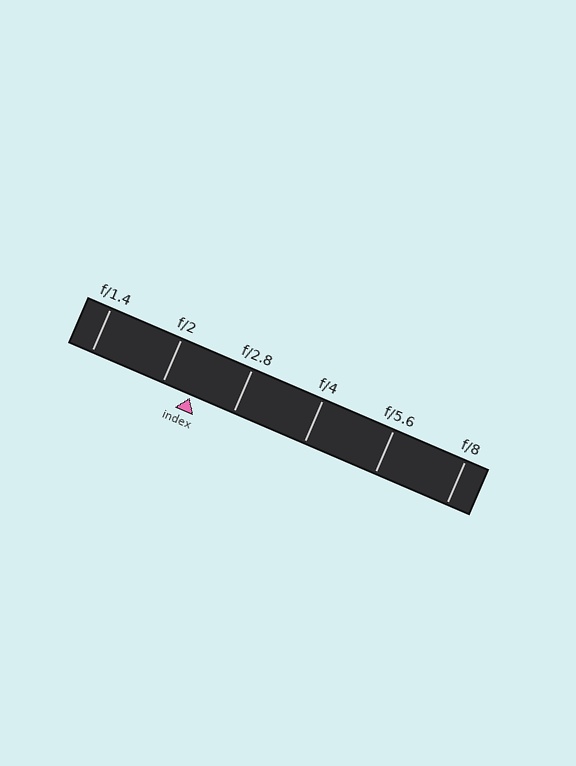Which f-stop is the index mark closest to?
The index mark is closest to f/2.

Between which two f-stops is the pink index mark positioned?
The index mark is between f/2 and f/2.8.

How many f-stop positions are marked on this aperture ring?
There are 6 f-stop positions marked.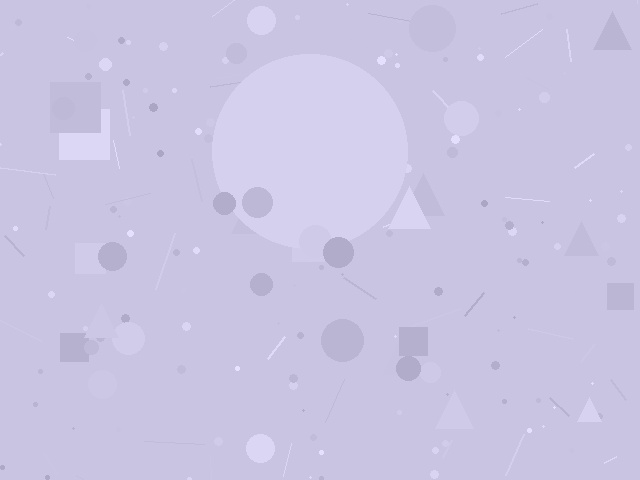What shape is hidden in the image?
A circle is hidden in the image.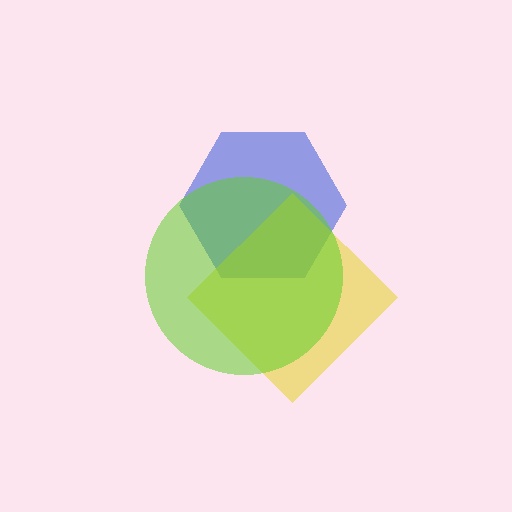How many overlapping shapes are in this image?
There are 3 overlapping shapes in the image.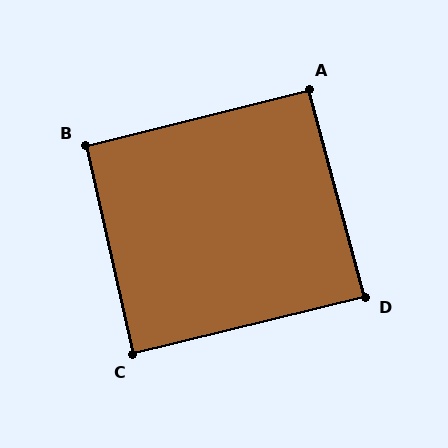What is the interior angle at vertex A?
Approximately 91 degrees (approximately right).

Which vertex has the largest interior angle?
B, at approximately 91 degrees.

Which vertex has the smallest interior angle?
D, at approximately 89 degrees.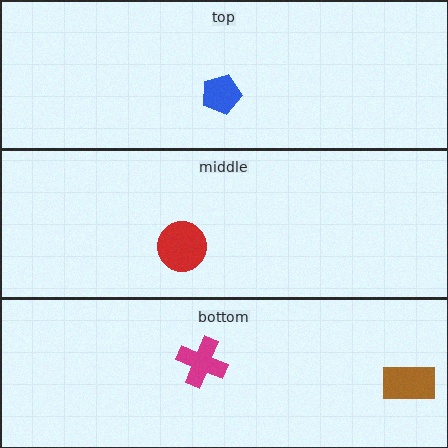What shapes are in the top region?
The blue pentagon.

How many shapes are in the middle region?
1.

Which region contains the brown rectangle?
The bottom region.